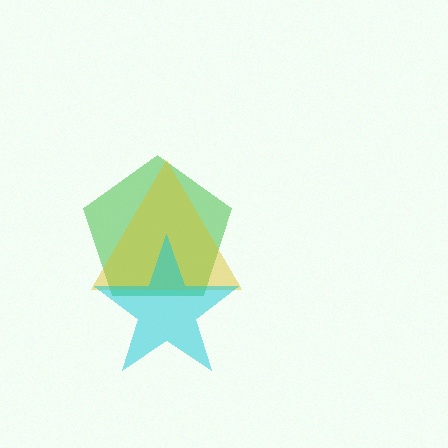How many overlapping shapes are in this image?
There are 3 overlapping shapes in the image.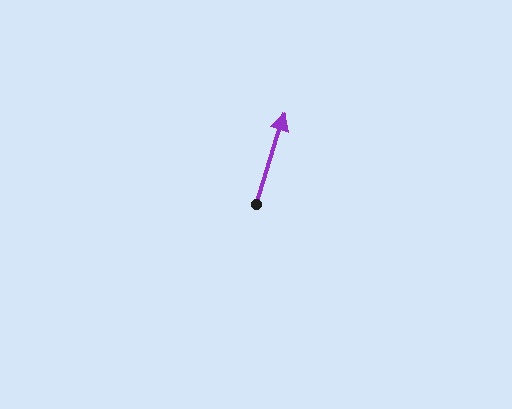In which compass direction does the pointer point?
North.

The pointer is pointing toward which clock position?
Roughly 1 o'clock.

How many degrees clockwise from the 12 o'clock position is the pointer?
Approximately 17 degrees.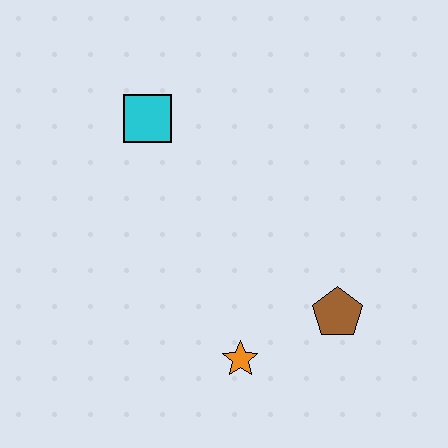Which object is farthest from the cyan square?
The brown pentagon is farthest from the cyan square.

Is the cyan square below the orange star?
No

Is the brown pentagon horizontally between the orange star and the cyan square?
No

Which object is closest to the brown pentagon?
The orange star is closest to the brown pentagon.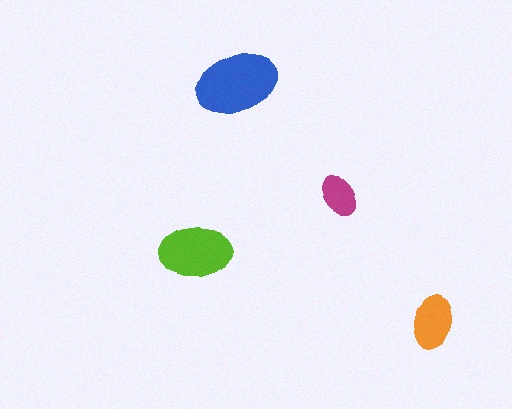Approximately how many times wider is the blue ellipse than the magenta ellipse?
About 2 times wider.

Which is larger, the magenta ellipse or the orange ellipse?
The orange one.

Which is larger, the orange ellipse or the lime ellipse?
The lime one.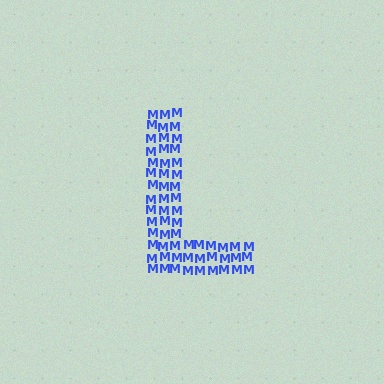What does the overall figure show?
The overall figure shows the letter L.